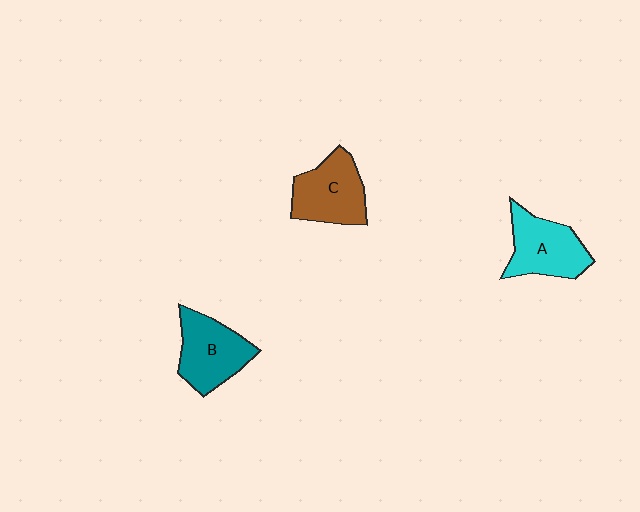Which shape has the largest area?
Shape B (teal).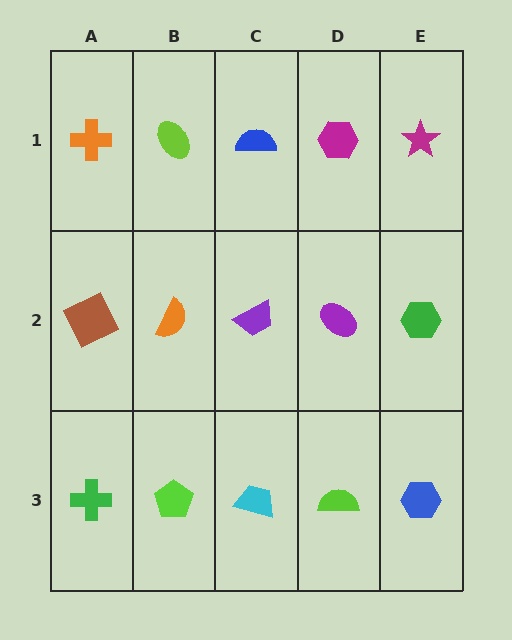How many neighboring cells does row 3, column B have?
3.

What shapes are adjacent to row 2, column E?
A magenta star (row 1, column E), a blue hexagon (row 3, column E), a purple ellipse (row 2, column D).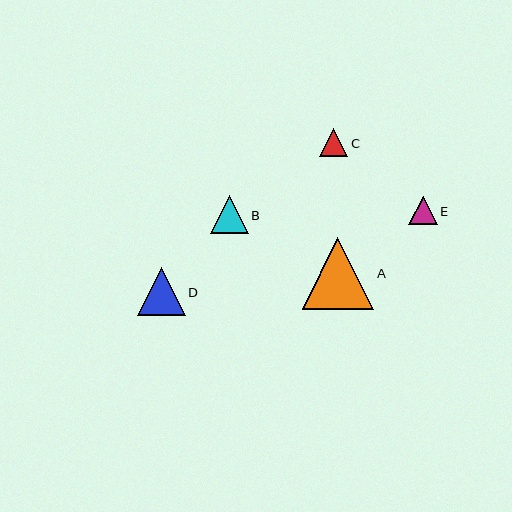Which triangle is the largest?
Triangle A is the largest with a size of approximately 72 pixels.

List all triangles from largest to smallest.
From largest to smallest: A, D, B, C, E.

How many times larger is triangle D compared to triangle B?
Triangle D is approximately 1.3 times the size of triangle B.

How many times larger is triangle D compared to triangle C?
Triangle D is approximately 1.7 times the size of triangle C.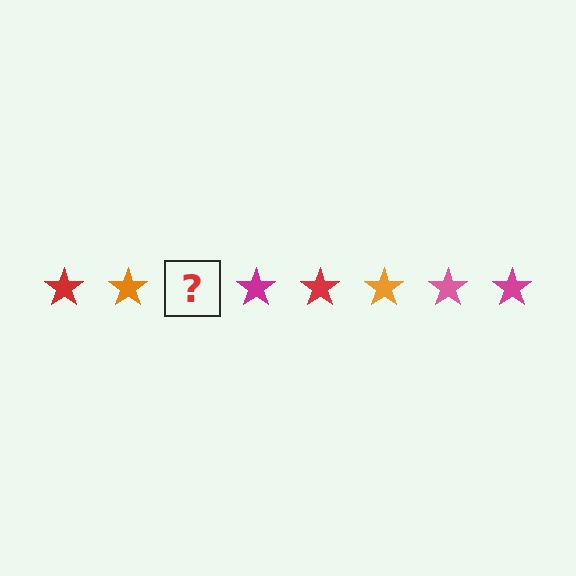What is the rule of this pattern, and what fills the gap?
The rule is that the pattern cycles through red, orange, pink, magenta stars. The gap should be filled with a pink star.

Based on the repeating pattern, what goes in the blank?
The blank should be a pink star.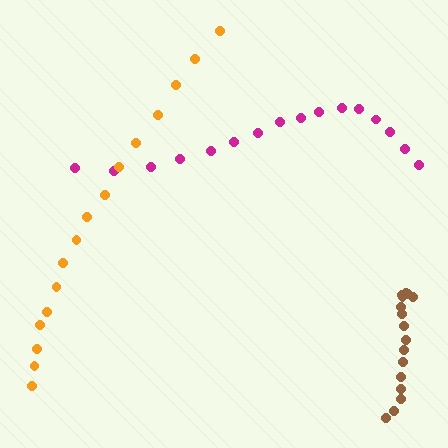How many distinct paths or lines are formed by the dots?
There are 3 distinct paths.